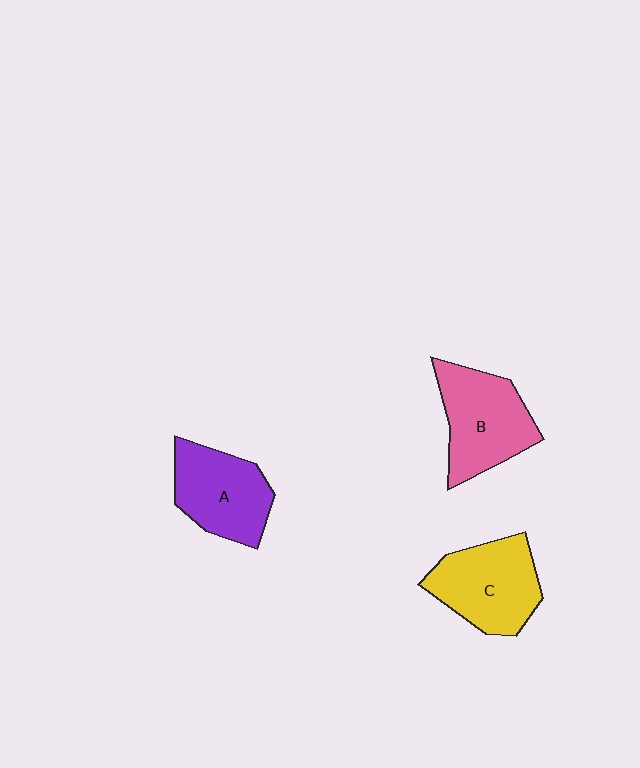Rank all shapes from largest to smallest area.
From largest to smallest: B (pink), C (yellow), A (purple).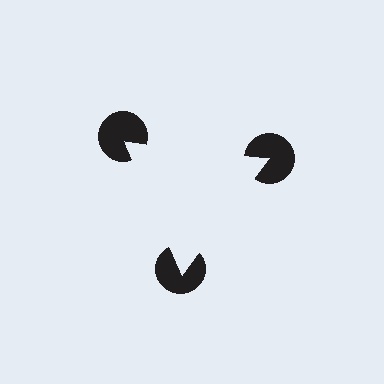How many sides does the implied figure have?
3 sides.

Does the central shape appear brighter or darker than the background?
It typically appears slightly brighter than the background, even though no actual brightness change is drawn.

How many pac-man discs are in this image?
There are 3 — one at each vertex of the illusory triangle.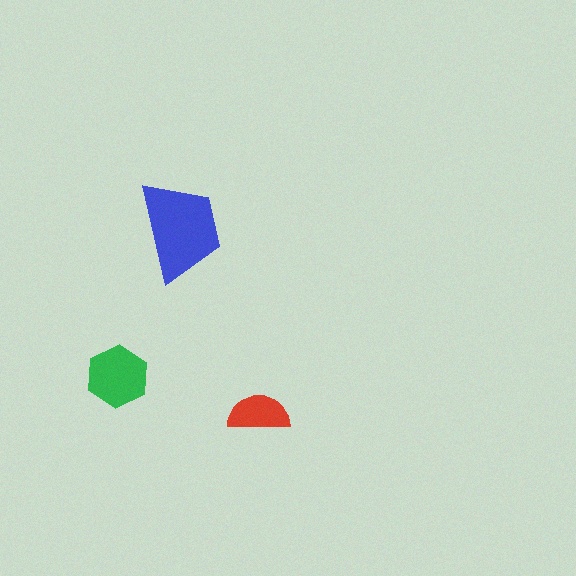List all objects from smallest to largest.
The red semicircle, the green hexagon, the blue trapezoid.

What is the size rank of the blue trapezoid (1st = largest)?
1st.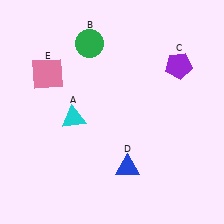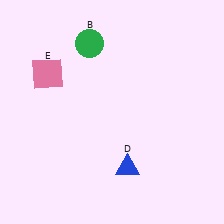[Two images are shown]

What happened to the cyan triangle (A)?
The cyan triangle (A) was removed in Image 2. It was in the bottom-left area of Image 1.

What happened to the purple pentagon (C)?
The purple pentagon (C) was removed in Image 2. It was in the top-right area of Image 1.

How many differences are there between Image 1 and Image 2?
There are 2 differences between the two images.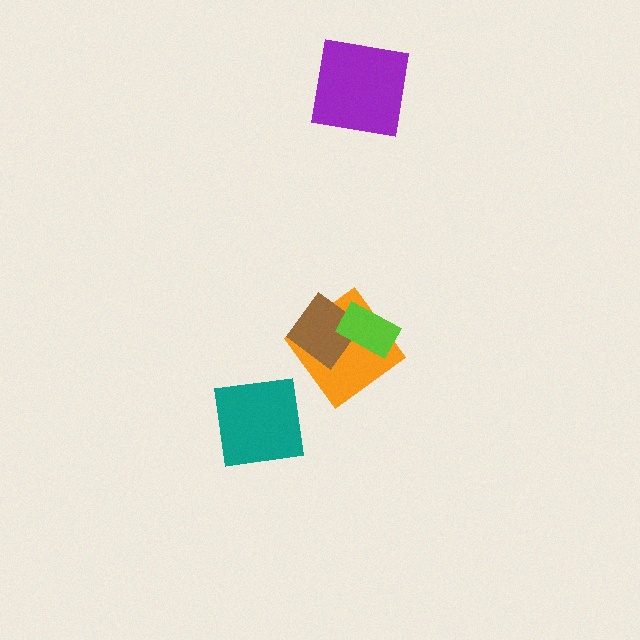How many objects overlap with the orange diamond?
2 objects overlap with the orange diamond.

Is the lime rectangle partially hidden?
No, no other shape covers it.